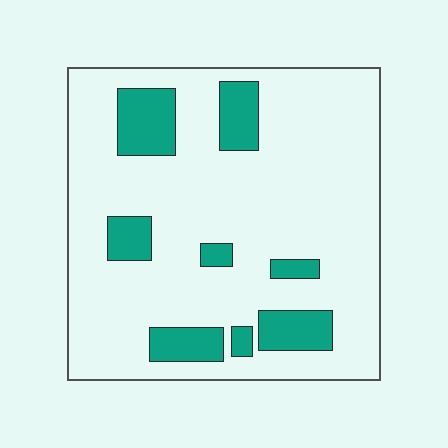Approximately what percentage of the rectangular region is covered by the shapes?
Approximately 15%.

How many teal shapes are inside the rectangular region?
8.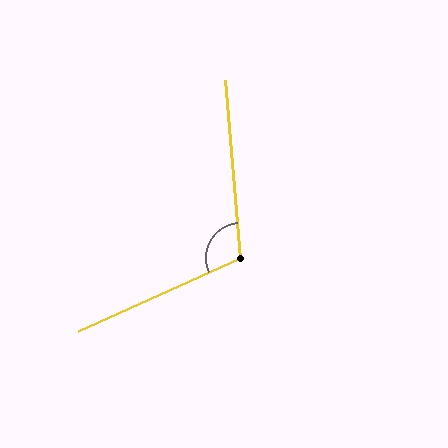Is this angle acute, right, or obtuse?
It is obtuse.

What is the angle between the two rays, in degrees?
Approximately 109 degrees.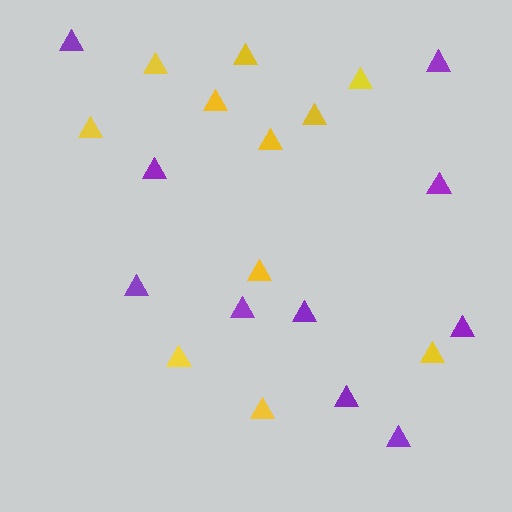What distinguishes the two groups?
There are 2 groups: one group of purple triangles (10) and one group of yellow triangles (11).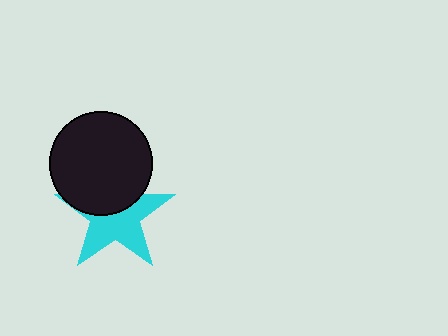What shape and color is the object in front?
The object in front is a black circle.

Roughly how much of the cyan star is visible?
About half of it is visible (roughly 59%).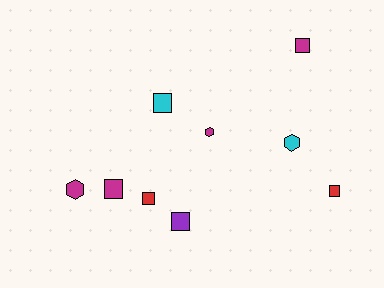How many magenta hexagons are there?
There are 2 magenta hexagons.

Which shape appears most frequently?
Square, with 6 objects.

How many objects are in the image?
There are 9 objects.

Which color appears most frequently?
Magenta, with 4 objects.